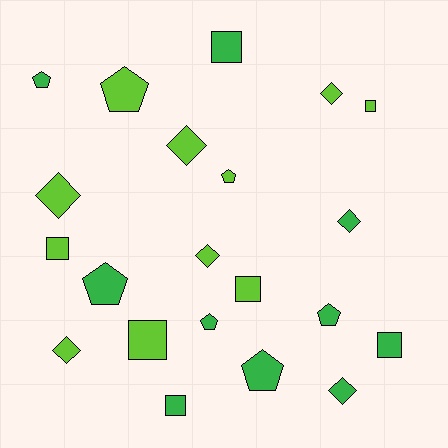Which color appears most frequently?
Lime, with 11 objects.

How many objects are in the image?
There are 21 objects.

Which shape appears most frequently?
Pentagon, with 7 objects.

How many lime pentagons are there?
There are 2 lime pentagons.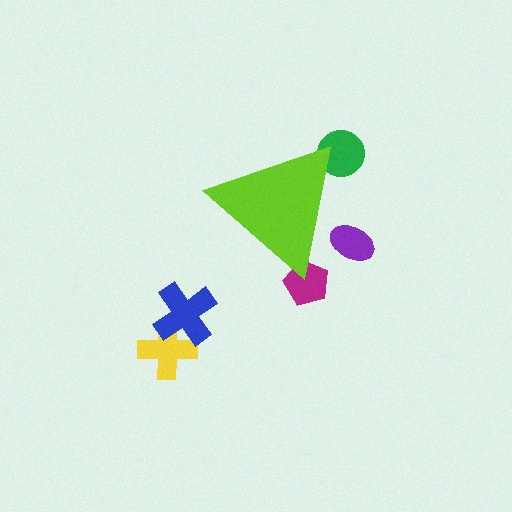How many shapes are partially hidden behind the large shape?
3 shapes are partially hidden.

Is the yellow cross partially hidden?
No, the yellow cross is fully visible.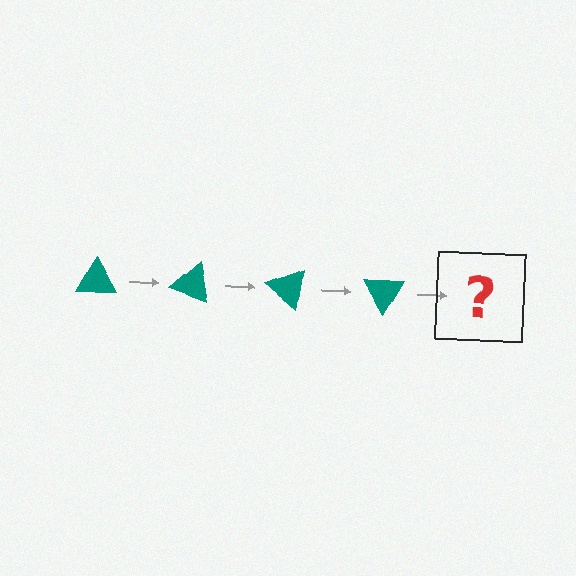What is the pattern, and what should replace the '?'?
The pattern is that the triangle rotates 20 degrees each step. The '?' should be a teal triangle rotated 80 degrees.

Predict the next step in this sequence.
The next step is a teal triangle rotated 80 degrees.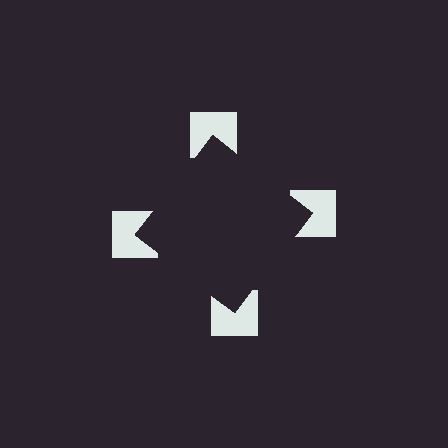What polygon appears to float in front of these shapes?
An illusory square — its edges are inferred from the aligned wedge cuts in the notched squares, not physically drawn.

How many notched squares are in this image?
There are 4 — one at each vertex of the illusory square.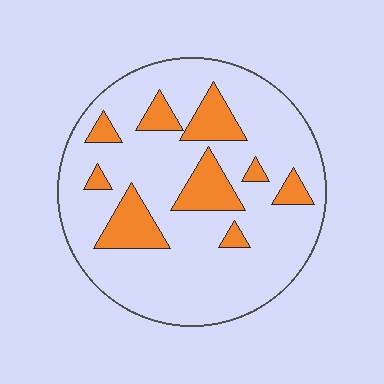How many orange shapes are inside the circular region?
9.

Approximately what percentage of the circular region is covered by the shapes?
Approximately 20%.